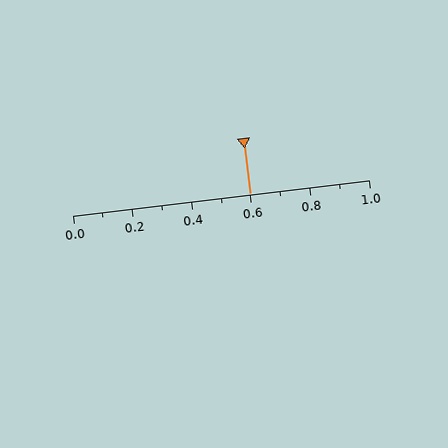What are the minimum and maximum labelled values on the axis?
The axis runs from 0.0 to 1.0.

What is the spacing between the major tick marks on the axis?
The major ticks are spaced 0.2 apart.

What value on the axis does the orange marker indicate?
The marker indicates approximately 0.6.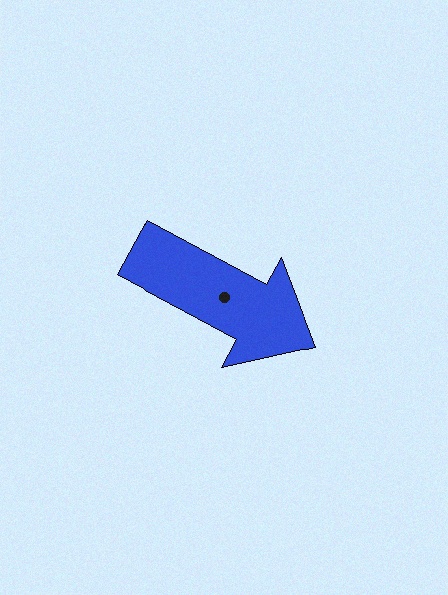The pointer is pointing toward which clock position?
Roughly 4 o'clock.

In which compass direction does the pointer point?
Southeast.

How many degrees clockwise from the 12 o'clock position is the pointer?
Approximately 118 degrees.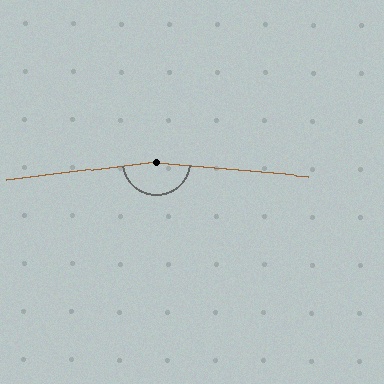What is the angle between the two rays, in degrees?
Approximately 168 degrees.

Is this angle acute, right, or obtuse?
It is obtuse.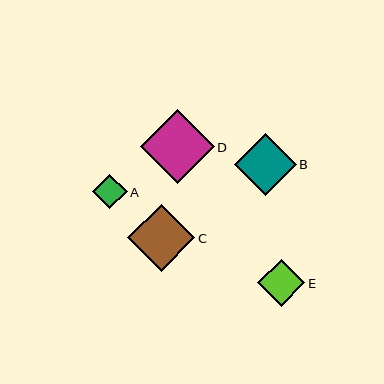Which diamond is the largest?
Diamond D is the largest with a size of approximately 74 pixels.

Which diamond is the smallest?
Diamond A is the smallest with a size of approximately 34 pixels.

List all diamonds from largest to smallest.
From largest to smallest: D, C, B, E, A.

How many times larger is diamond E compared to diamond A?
Diamond E is approximately 1.4 times the size of diamond A.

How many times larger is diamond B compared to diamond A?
Diamond B is approximately 1.8 times the size of diamond A.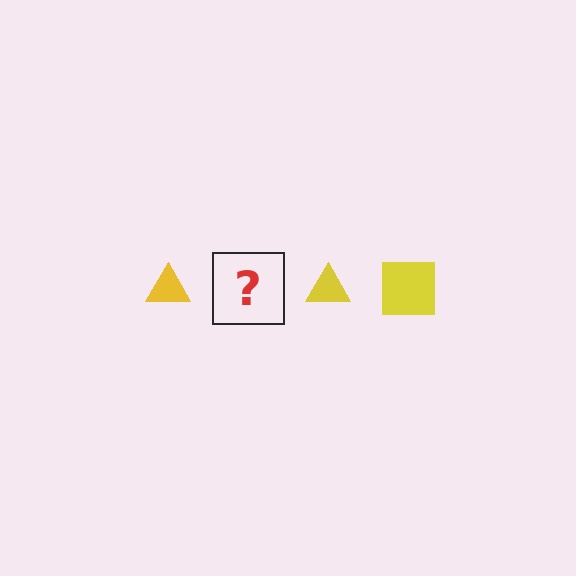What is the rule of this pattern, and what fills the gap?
The rule is that the pattern cycles through triangle, square shapes in yellow. The gap should be filled with a yellow square.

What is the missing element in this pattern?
The missing element is a yellow square.